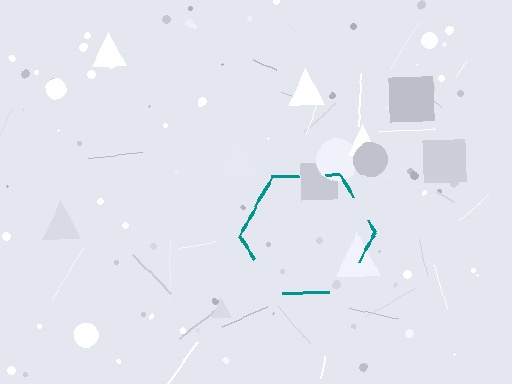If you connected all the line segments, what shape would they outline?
They would outline a hexagon.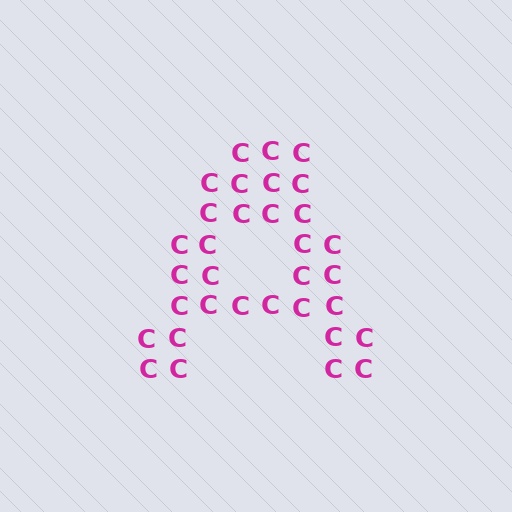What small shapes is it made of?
It is made of small letter C's.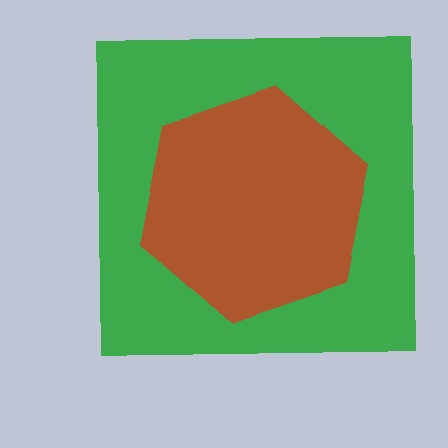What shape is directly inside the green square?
The brown hexagon.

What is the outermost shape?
The green square.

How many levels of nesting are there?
2.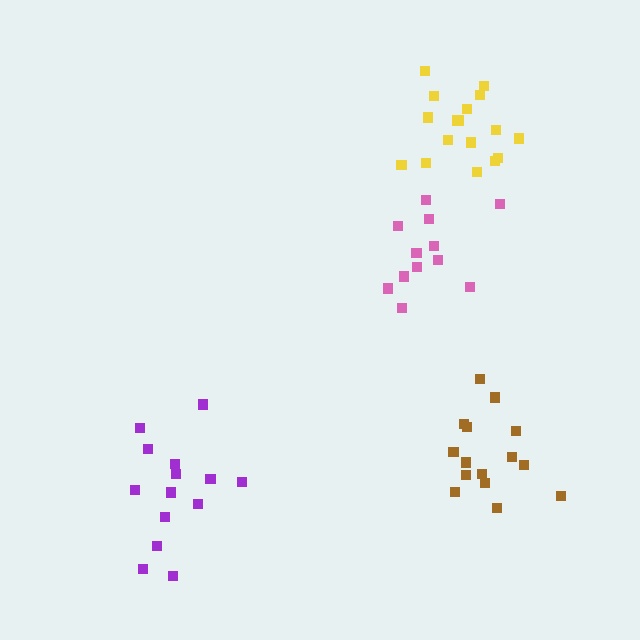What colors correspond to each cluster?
The clusters are colored: brown, pink, yellow, purple.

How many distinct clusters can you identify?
There are 4 distinct clusters.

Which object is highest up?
The yellow cluster is topmost.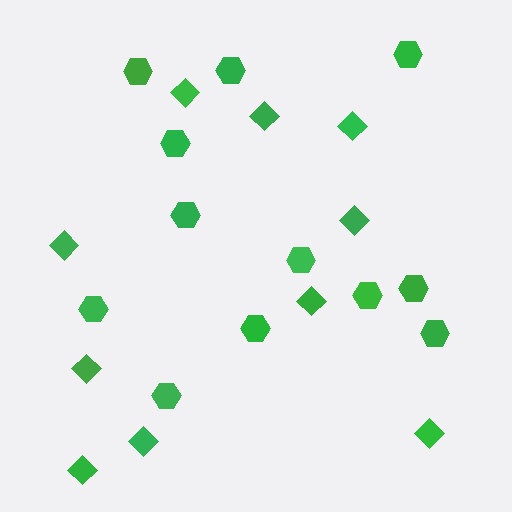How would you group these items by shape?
There are 2 groups: one group of hexagons (12) and one group of diamonds (10).